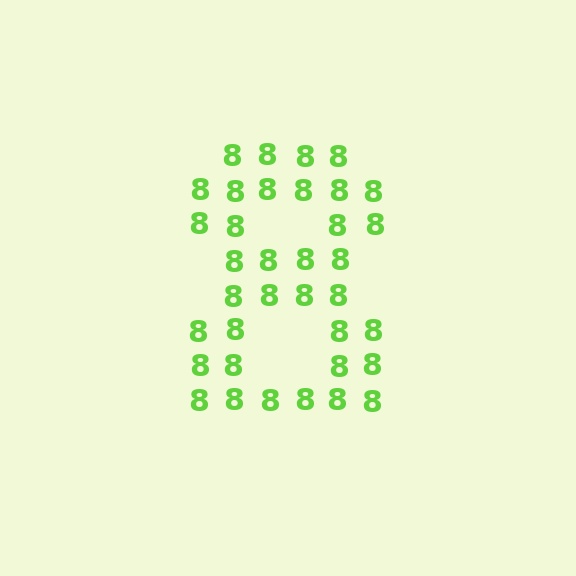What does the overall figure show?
The overall figure shows the digit 8.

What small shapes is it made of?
It is made of small digit 8's.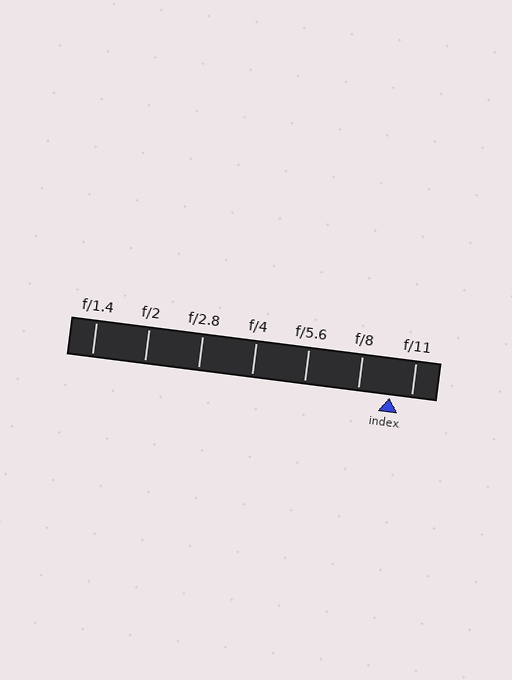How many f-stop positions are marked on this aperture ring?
There are 7 f-stop positions marked.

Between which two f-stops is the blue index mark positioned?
The index mark is between f/8 and f/11.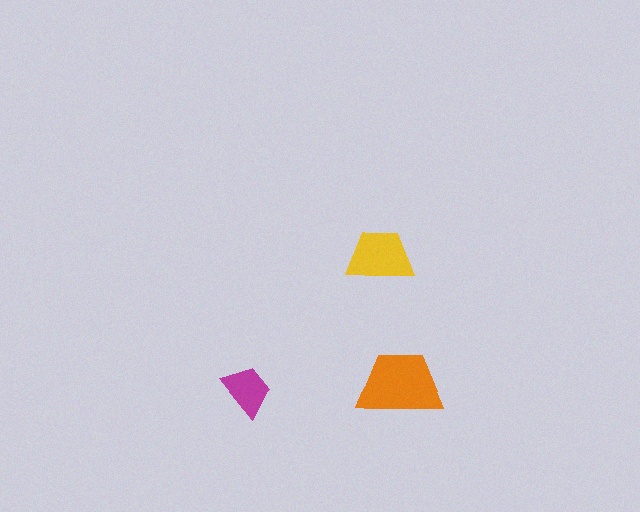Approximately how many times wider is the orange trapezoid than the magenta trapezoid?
About 1.5 times wider.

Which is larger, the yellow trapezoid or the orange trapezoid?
The orange one.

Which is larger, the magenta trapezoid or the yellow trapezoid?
The yellow one.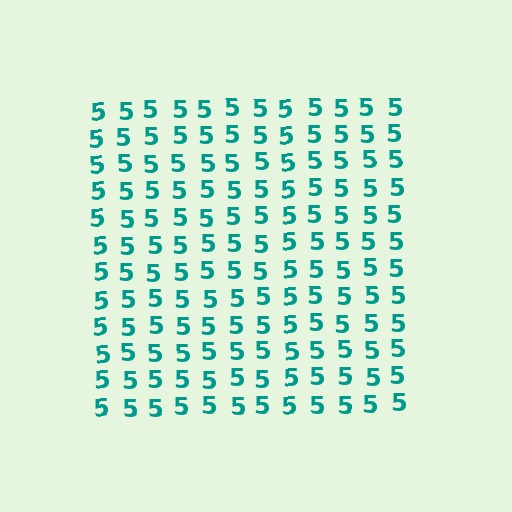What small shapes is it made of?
It is made of small digit 5's.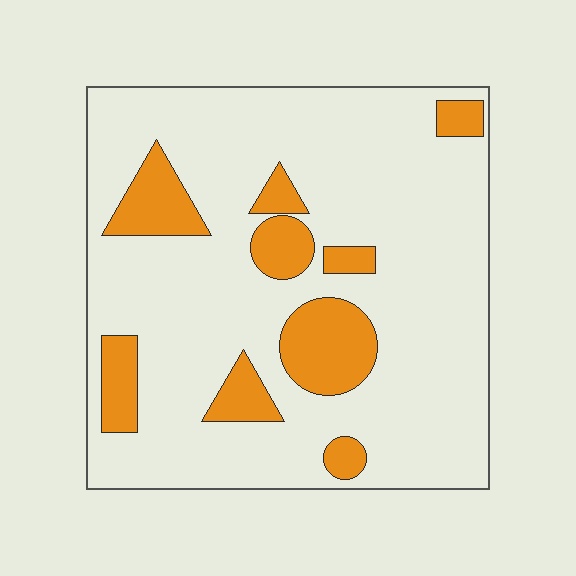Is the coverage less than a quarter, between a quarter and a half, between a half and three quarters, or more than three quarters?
Less than a quarter.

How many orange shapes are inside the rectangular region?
9.